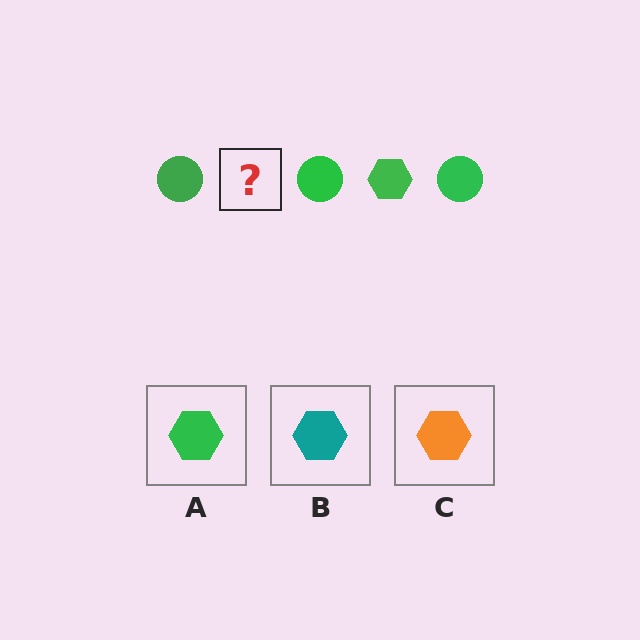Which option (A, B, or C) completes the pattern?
A.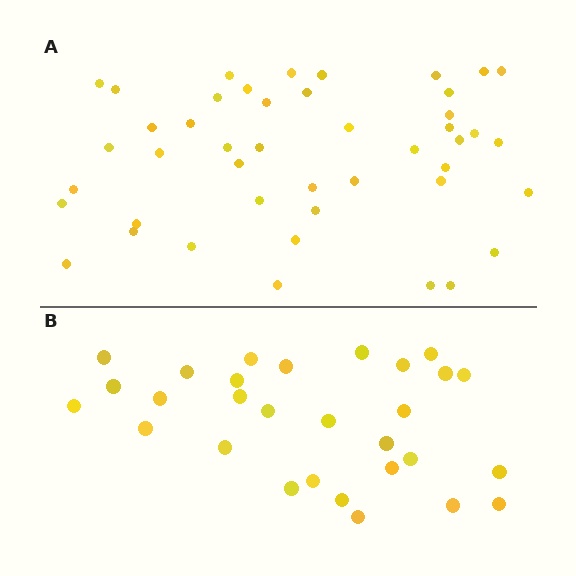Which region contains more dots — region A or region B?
Region A (the top region) has more dots.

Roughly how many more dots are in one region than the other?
Region A has approximately 15 more dots than region B.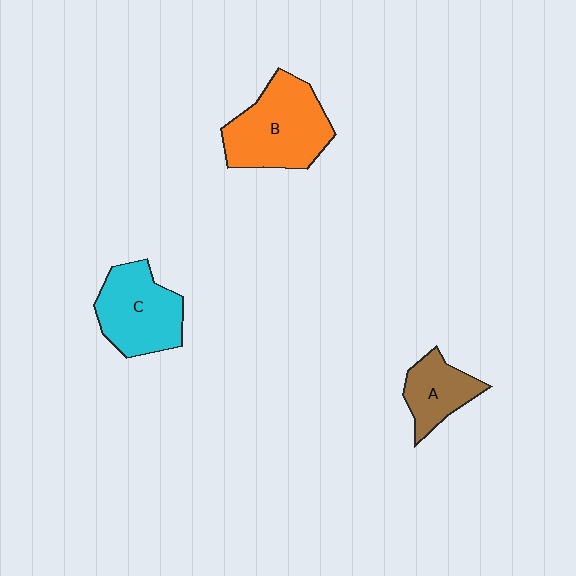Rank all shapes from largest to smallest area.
From largest to smallest: B (orange), C (cyan), A (brown).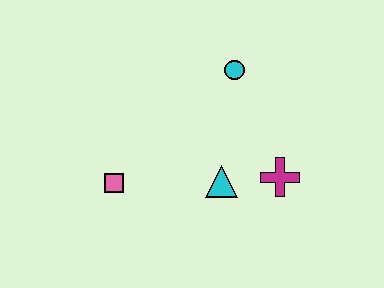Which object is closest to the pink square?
The cyan triangle is closest to the pink square.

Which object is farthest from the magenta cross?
The pink square is farthest from the magenta cross.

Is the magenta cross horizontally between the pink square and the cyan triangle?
No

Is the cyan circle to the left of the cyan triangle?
No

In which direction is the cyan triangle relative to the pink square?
The cyan triangle is to the right of the pink square.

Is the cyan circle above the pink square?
Yes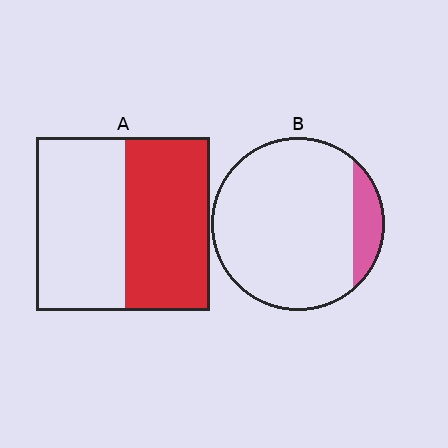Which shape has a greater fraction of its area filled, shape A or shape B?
Shape A.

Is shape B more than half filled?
No.